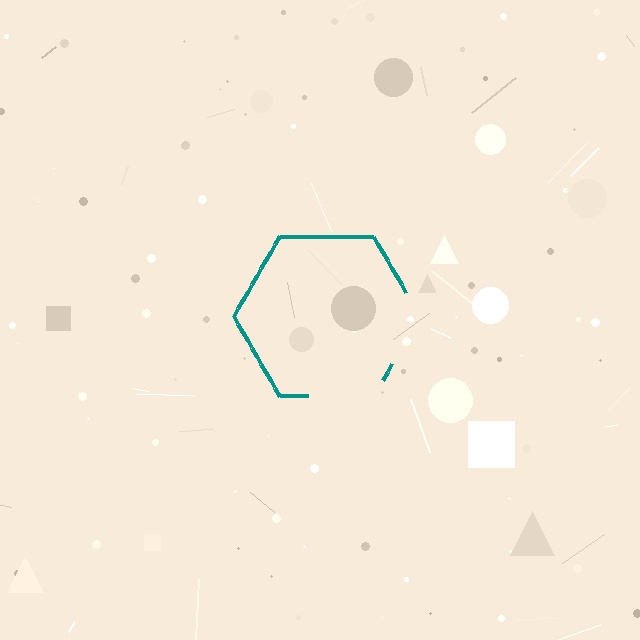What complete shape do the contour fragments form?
The contour fragments form a hexagon.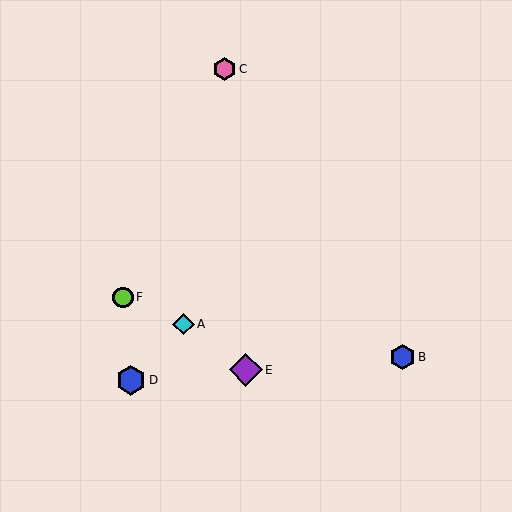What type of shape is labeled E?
Shape E is a purple diamond.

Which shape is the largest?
The purple diamond (labeled E) is the largest.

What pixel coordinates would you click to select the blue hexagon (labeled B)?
Click at (403, 357) to select the blue hexagon B.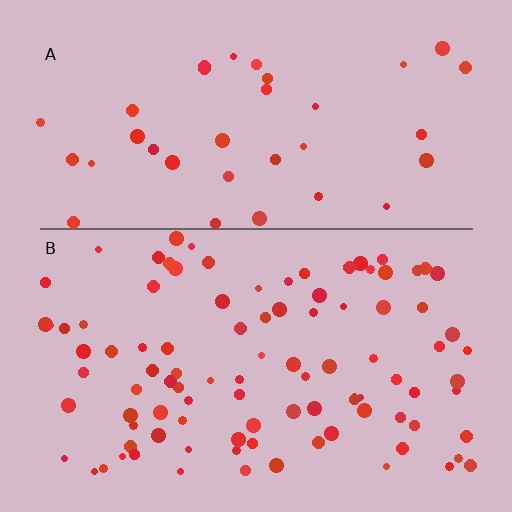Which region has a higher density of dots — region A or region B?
B (the bottom).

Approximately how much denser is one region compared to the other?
Approximately 2.6× — region B over region A.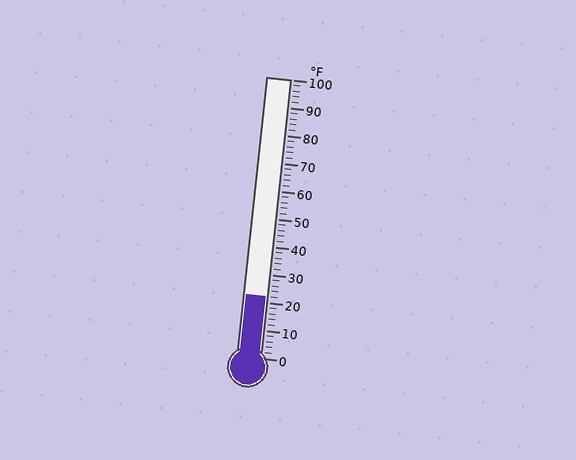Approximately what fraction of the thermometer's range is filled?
The thermometer is filled to approximately 20% of its range.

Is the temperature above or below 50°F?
The temperature is below 50°F.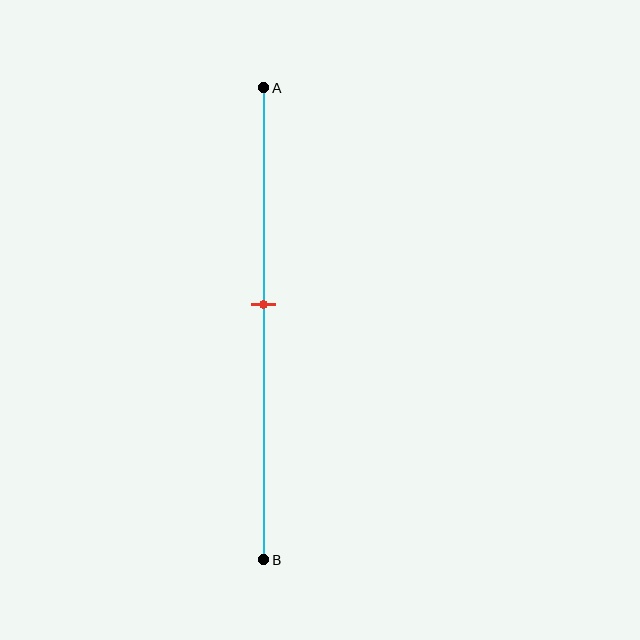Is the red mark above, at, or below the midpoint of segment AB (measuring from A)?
The red mark is above the midpoint of segment AB.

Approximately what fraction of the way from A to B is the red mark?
The red mark is approximately 45% of the way from A to B.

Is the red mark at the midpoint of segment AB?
No, the mark is at about 45% from A, not at the 50% midpoint.